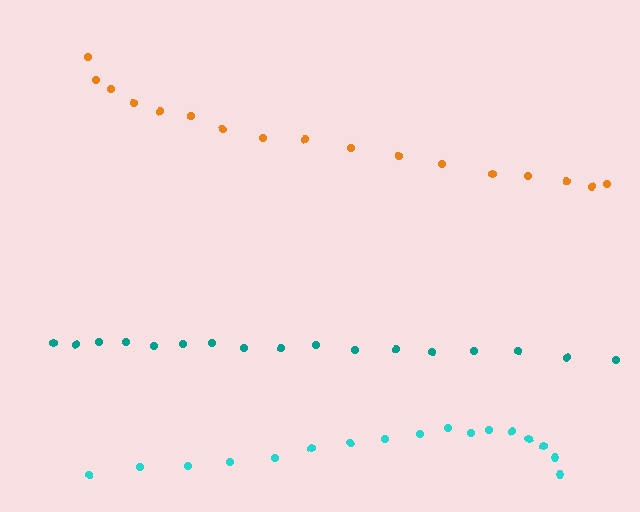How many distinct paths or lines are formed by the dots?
There are 3 distinct paths.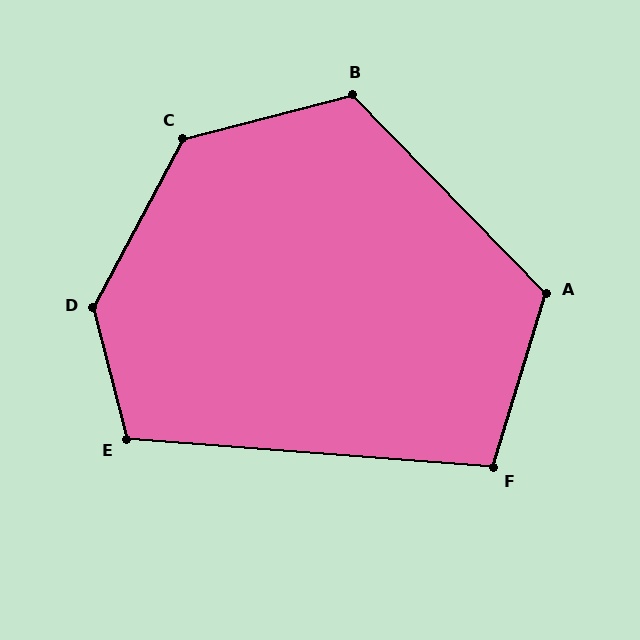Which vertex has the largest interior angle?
D, at approximately 138 degrees.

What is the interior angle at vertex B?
Approximately 120 degrees (obtuse).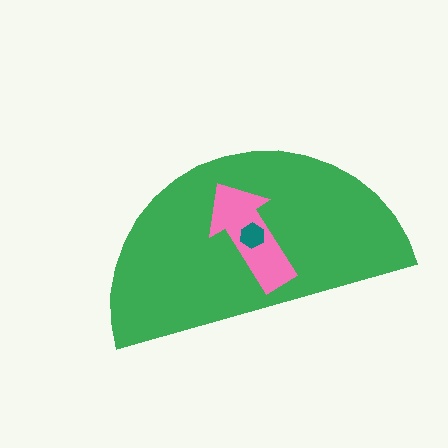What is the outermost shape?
The green semicircle.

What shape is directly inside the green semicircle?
The pink arrow.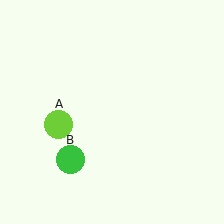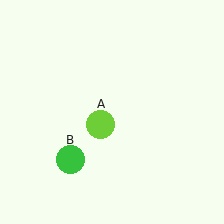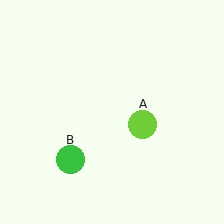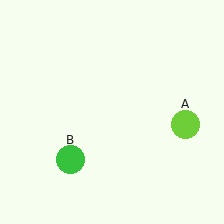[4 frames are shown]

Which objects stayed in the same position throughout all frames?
Green circle (object B) remained stationary.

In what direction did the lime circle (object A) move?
The lime circle (object A) moved right.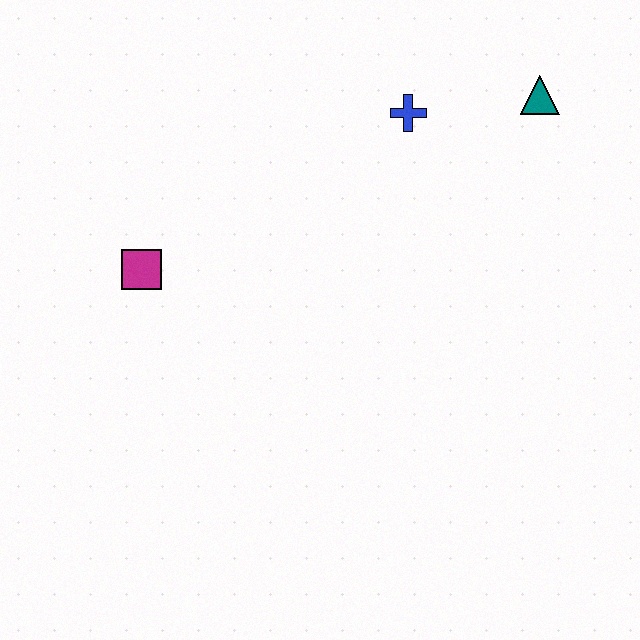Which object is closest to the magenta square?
The blue cross is closest to the magenta square.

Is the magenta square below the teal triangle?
Yes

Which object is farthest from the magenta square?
The teal triangle is farthest from the magenta square.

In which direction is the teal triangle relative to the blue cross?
The teal triangle is to the right of the blue cross.